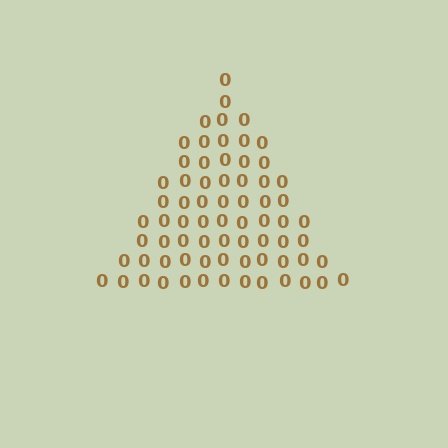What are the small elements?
The small elements are digit 0's.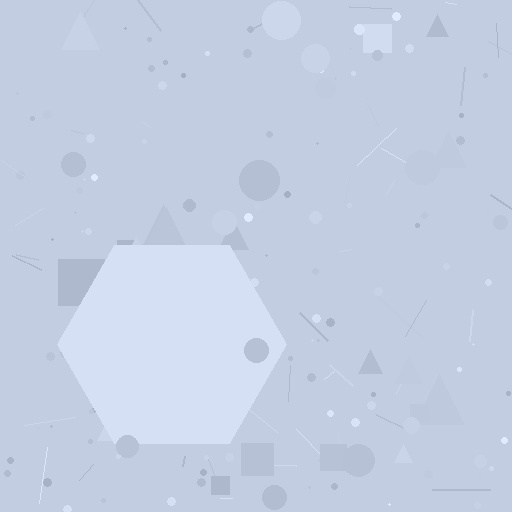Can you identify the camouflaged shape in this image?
The camouflaged shape is a hexagon.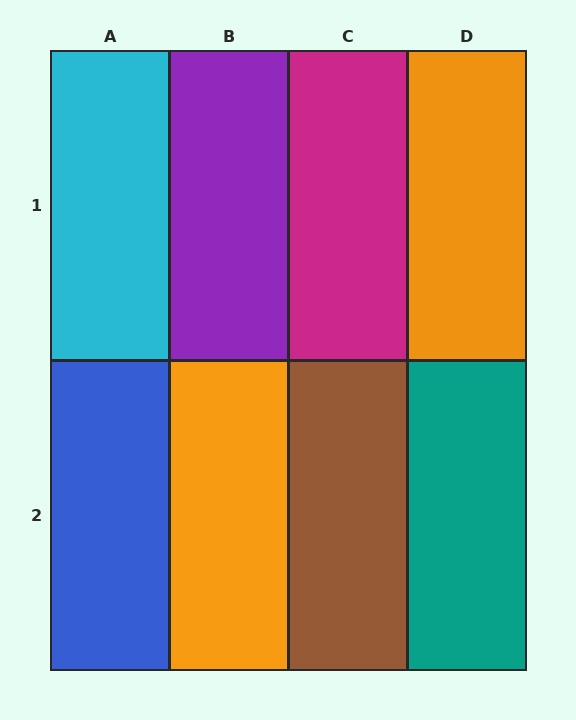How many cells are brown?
1 cell is brown.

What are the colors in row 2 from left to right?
Blue, orange, brown, teal.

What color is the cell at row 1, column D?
Orange.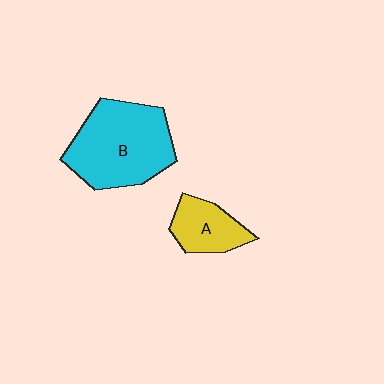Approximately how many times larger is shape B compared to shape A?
Approximately 2.3 times.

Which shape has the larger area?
Shape B (cyan).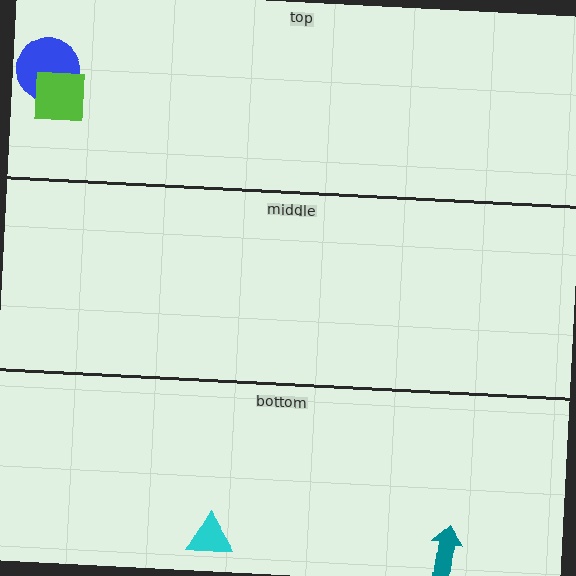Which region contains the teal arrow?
The bottom region.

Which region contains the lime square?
The top region.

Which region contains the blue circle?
The top region.